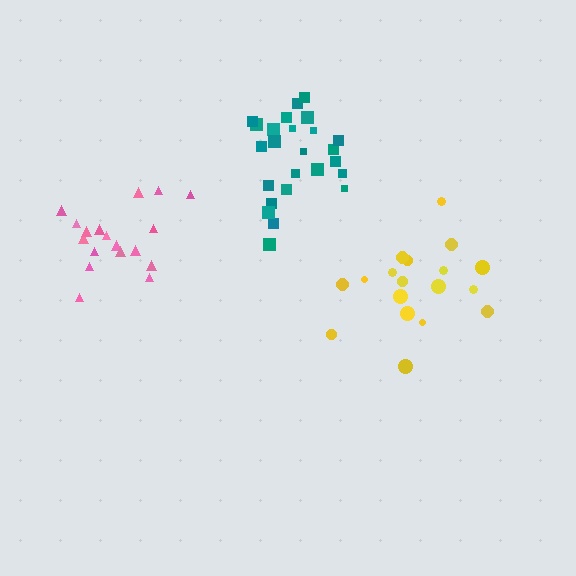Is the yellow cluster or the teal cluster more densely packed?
Teal.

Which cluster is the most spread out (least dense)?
Yellow.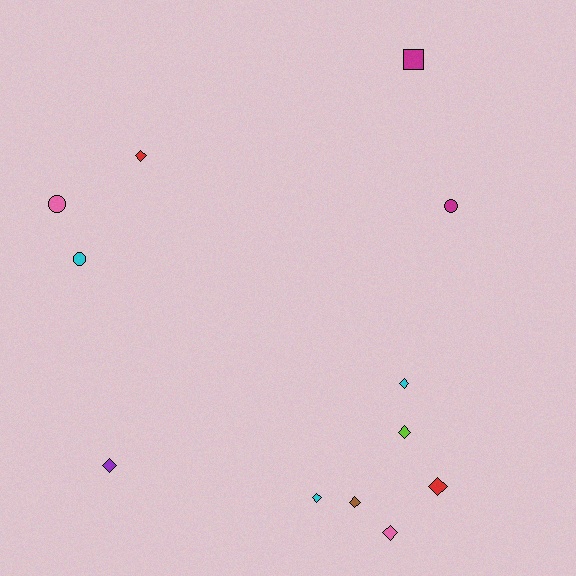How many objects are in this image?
There are 12 objects.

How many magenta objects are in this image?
There are 2 magenta objects.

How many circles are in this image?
There are 3 circles.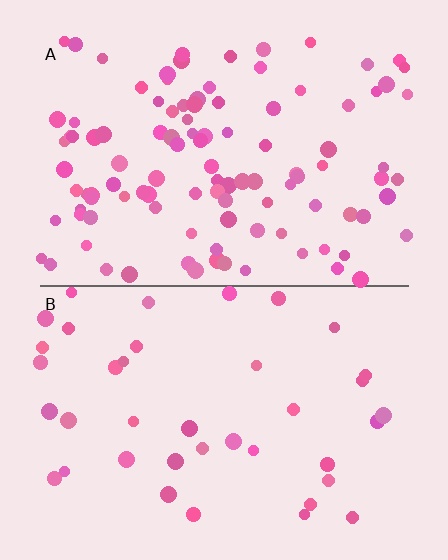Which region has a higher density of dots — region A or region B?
A (the top).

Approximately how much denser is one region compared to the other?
Approximately 2.7× — region A over region B.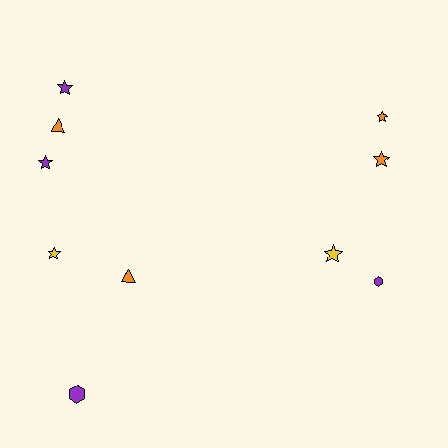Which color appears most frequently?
Orange, with 4 objects.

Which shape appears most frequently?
Star, with 6 objects.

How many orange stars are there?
There are 2 orange stars.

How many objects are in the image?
There are 10 objects.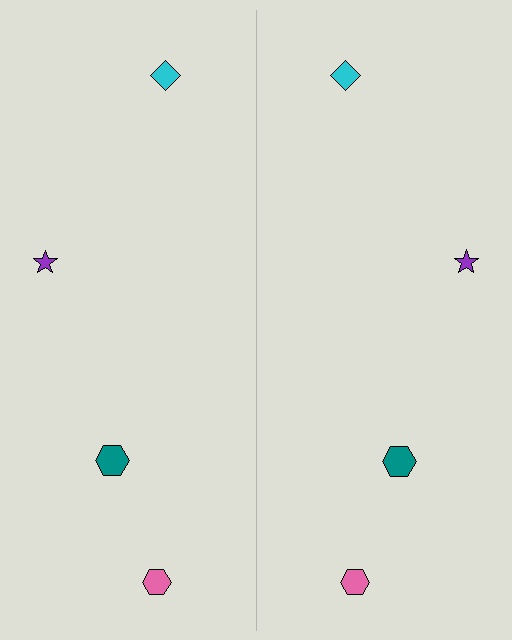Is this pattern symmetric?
Yes, this pattern has bilateral (reflection) symmetry.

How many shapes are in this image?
There are 8 shapes in this image.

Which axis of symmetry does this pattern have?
The pattern has a vertical axis of symmetry running through the center of the image.